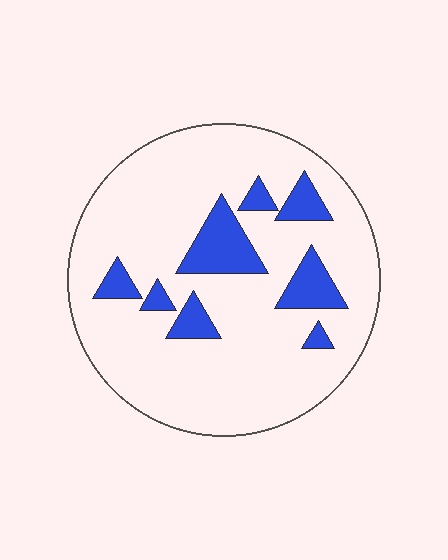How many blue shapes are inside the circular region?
8.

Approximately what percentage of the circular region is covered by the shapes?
Approximately 15%.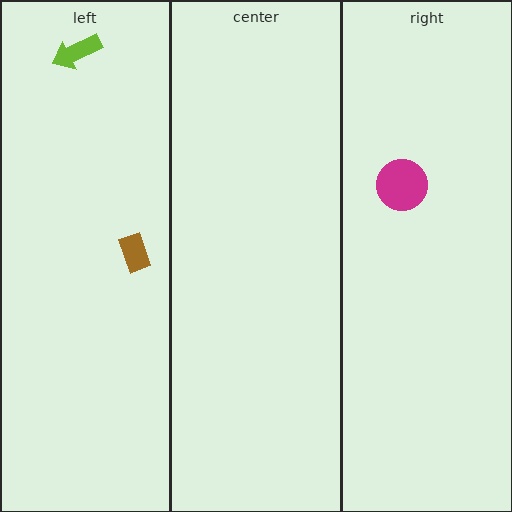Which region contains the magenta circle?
The right region.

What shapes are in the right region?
The magenta circle.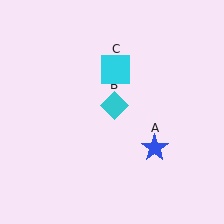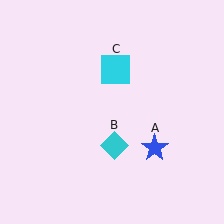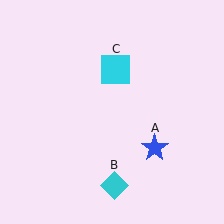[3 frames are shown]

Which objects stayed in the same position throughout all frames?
Blue star (object A) and cyan square (object C) remained stationary.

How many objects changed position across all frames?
1 object changed position: cyan diamond (object B).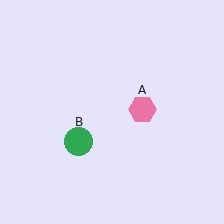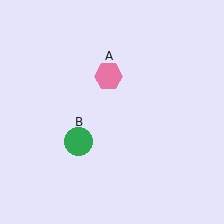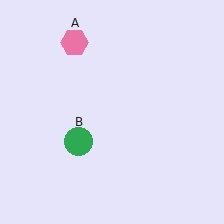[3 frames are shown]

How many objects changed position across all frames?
1 object changed position: pink hexagon (object A).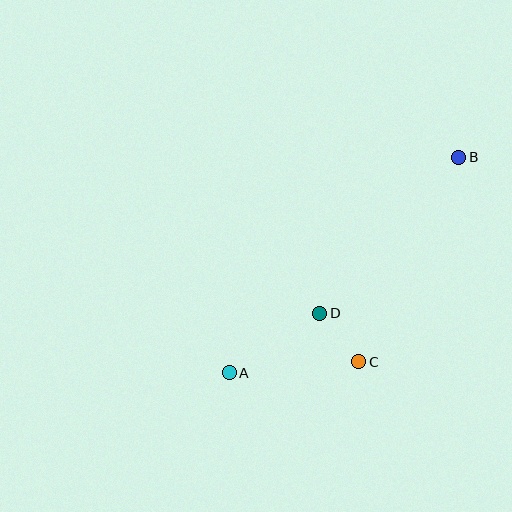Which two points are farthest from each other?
Points A and B are farthest from each other.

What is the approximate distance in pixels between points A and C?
The distance between A and C is approximately 130 pixels.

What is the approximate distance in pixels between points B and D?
The distance between B and D is approximately 209 pixels.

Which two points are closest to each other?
Points C and D are closest to each other.